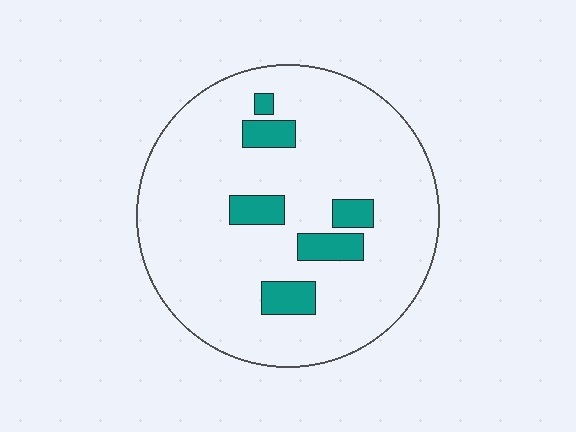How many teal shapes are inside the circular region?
6.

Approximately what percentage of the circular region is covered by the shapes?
Approximately 10%.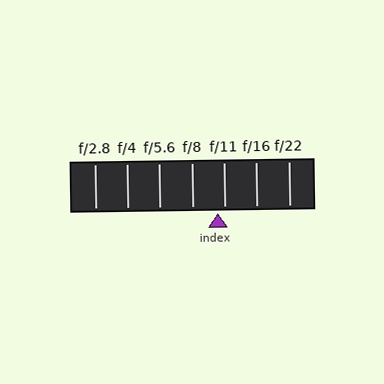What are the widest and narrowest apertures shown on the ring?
The widest aperture shown is f/2.8 and the narrowest is f/22.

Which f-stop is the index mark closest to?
The index mark is closest to f/11.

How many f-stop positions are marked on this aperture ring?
There are 7 f-stop positions marked.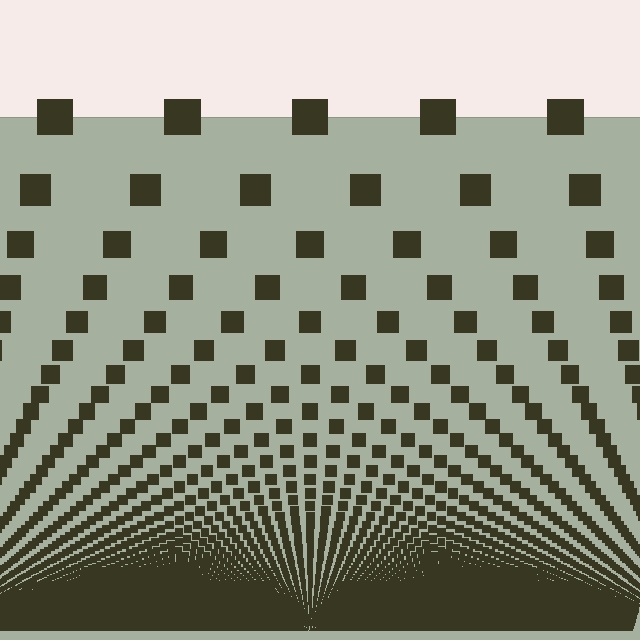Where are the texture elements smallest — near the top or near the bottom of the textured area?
Near the bottom.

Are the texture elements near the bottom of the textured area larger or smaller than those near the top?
Smaller. The gradient is inverted — elements near the bottom are smaller and denser.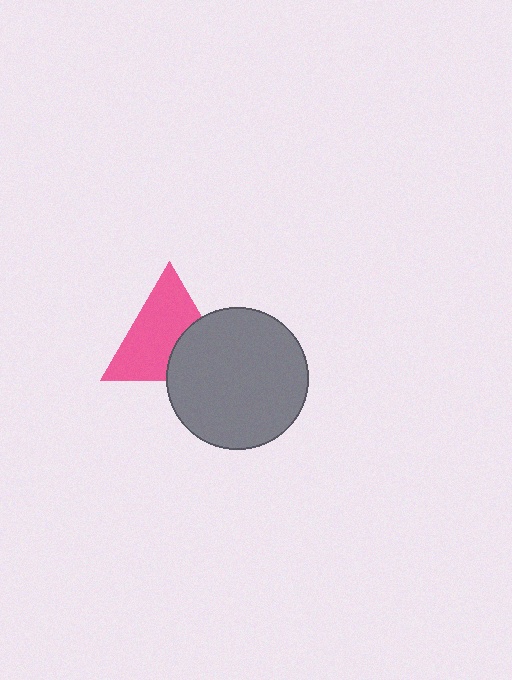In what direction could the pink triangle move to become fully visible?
The pink triangle could move toward the upper-left. That would shift it out from behind the gray circle entirely.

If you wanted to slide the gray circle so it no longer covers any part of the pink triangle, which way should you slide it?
Slide it toward the lower-right — that is the most direct way to separate the two shapes.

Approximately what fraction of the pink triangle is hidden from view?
Roughly 34% of the pink triangle is hidden behind the gray circle.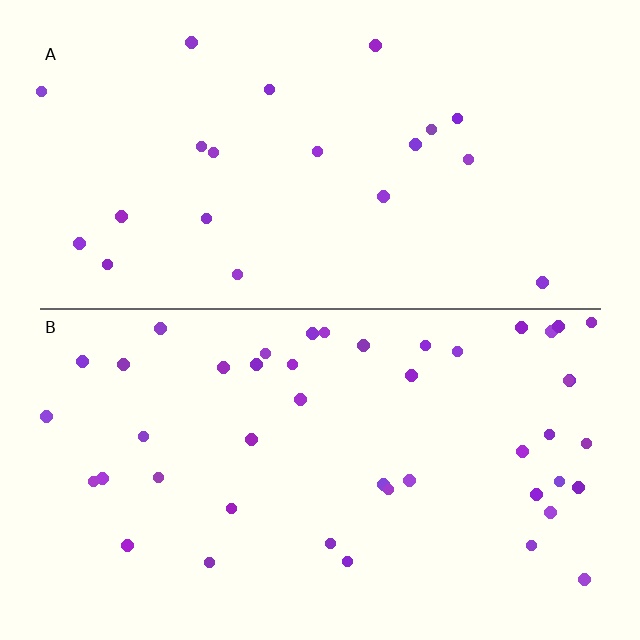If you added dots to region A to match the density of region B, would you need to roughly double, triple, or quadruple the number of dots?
Approximately double.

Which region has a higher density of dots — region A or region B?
B (the bottom).